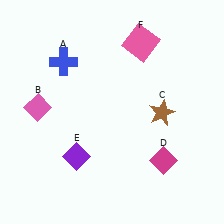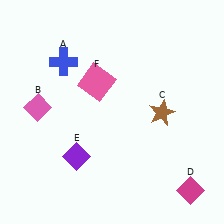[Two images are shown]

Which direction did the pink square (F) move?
The pink square (F) moved left.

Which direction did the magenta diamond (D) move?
The magenta diamond (D) moved down.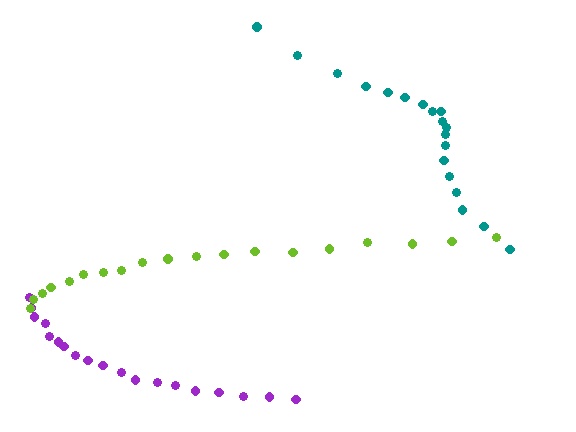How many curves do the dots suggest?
There are 3 distinct paths.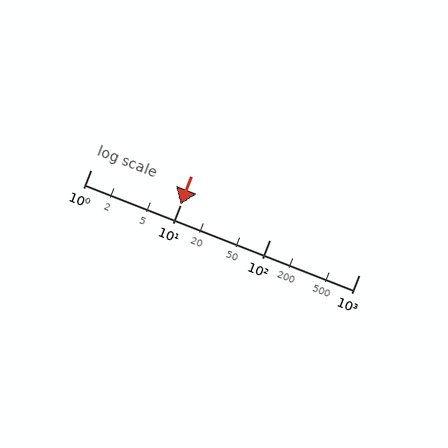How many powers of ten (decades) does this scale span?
The scale spans 3 decades, from 1 to 1000.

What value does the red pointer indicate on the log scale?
The pointer indicates approximately 10.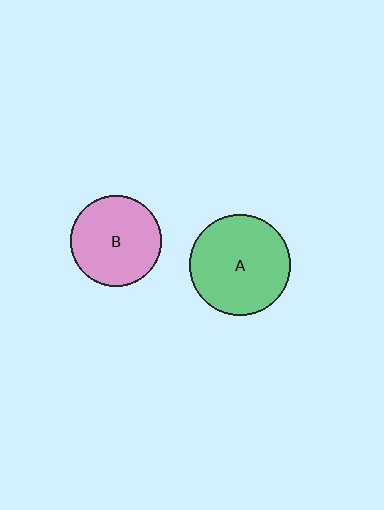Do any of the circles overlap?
No, none of the circles overlap.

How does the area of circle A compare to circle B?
Approximately 1.2 times.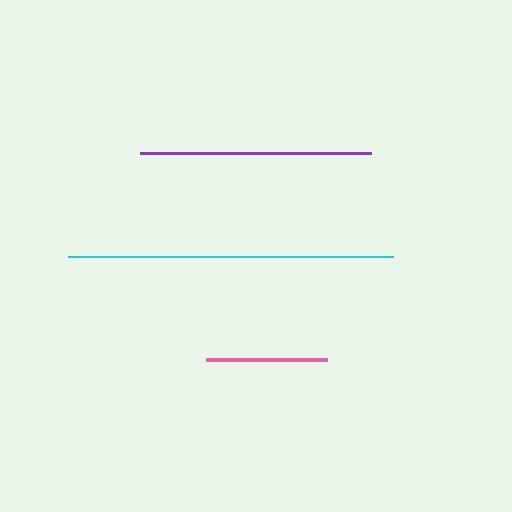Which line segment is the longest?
The cyan line is the longest at approximately 325 pixels.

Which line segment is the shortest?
The pink line is the shortest at approximately 121 pixels.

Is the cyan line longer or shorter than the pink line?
The cyan line is longer than the pink line.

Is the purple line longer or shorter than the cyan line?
The cyan line is longer than the purple line.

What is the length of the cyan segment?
The cyan segment is approximately 325 pixels long.